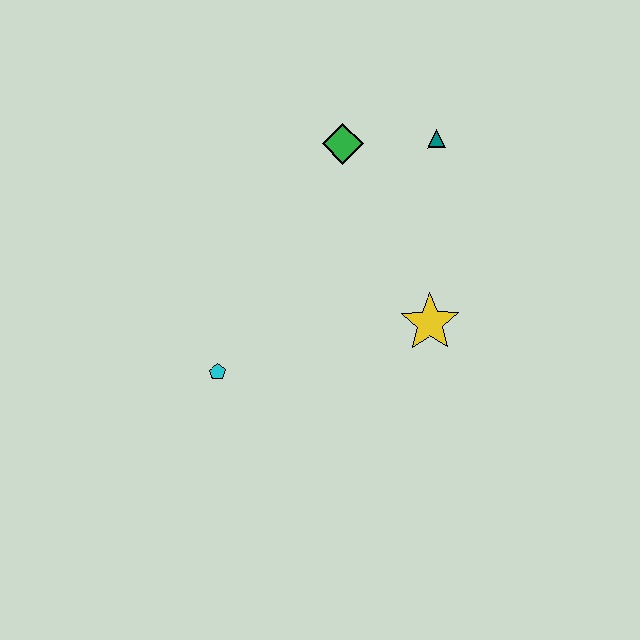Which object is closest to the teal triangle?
The green diamond is closest to the teal triangle.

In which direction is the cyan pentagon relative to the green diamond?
The cyan pentagon is below the green diamond.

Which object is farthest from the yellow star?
The cyan pentagon is farthest from the yellow star.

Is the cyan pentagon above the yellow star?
No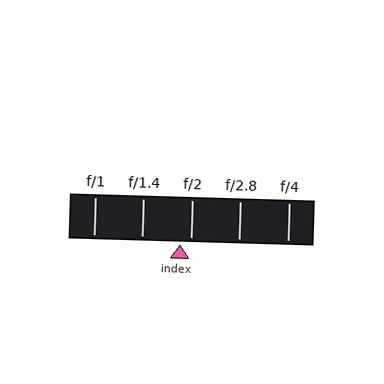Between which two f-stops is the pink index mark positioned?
The index mark is between f/1.4 and f/2.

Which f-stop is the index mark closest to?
The index mark is closest to f/2.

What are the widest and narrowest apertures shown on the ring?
The widest aperture shown is f/1 and the narrowest is f/4.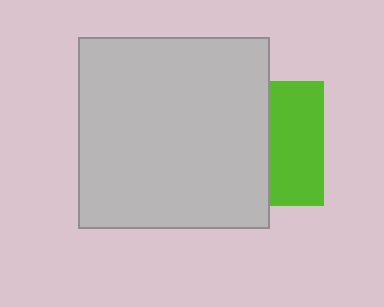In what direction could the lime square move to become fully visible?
The lime square could move right. That would shift it out from behind the light gray square entirely.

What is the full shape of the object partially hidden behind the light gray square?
The partially hidden object is a lime square.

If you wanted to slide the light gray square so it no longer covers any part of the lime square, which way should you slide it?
Slide it left — that is the most direct way to separate the two shapes.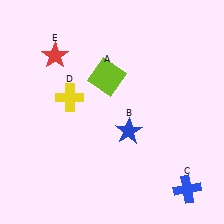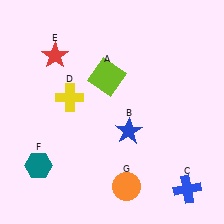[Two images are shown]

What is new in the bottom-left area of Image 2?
A teal hexagon (F) was added in the bottom-left area of Image 2.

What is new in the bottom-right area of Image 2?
An orange circle (G) was added in the bottom-right area of Image 2.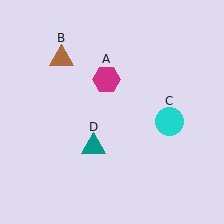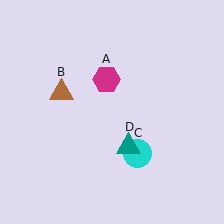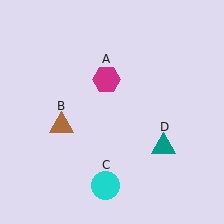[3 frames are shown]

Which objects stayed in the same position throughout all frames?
Magenta hexagon (object A) remained stationary.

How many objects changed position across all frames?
3 objects changed position: brown triangle (object B), cyan circle (object C), teal triangle (object D).